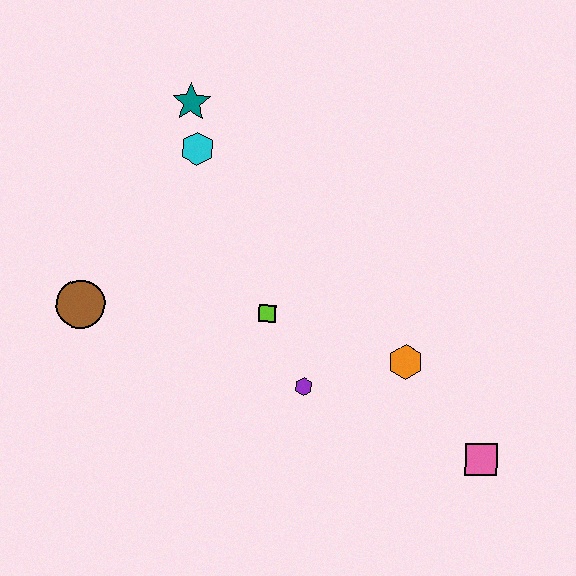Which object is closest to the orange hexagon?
The purple hexagon is closest to the orange hexagon.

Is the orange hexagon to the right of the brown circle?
Yes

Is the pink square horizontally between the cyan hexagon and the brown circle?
No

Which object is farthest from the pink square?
The teal star is farthest from the pink square.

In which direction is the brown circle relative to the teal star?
The brown circle is below the teal star.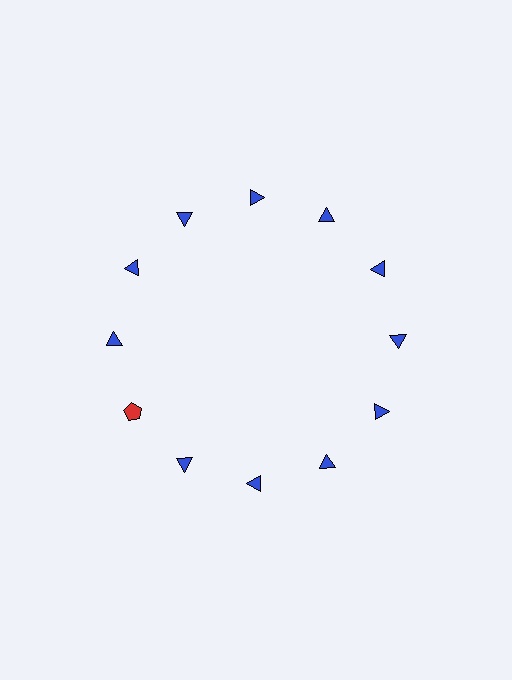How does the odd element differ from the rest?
It differs in both color (red instead of blue) and shape (pentagon instead of triangle).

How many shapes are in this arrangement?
There are 12 shapes arranged in a ring pattern.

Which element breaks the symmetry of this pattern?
The red pentagon at roughly the 8 o'clock position breaks the symmetry. All other shapes are blue triangles.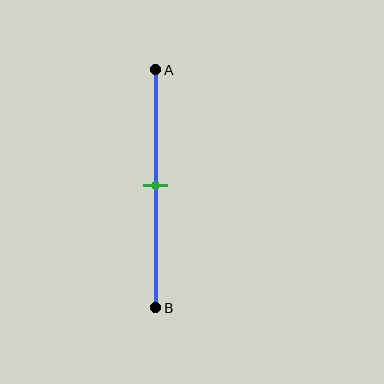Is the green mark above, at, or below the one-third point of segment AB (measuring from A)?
The green mark is below the one-third point of segment AB.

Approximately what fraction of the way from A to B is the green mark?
The green mark is approximately 50% of the way from A to B.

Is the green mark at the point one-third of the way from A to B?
No, the mark is at about 50% from A, not at the 33% one-third point.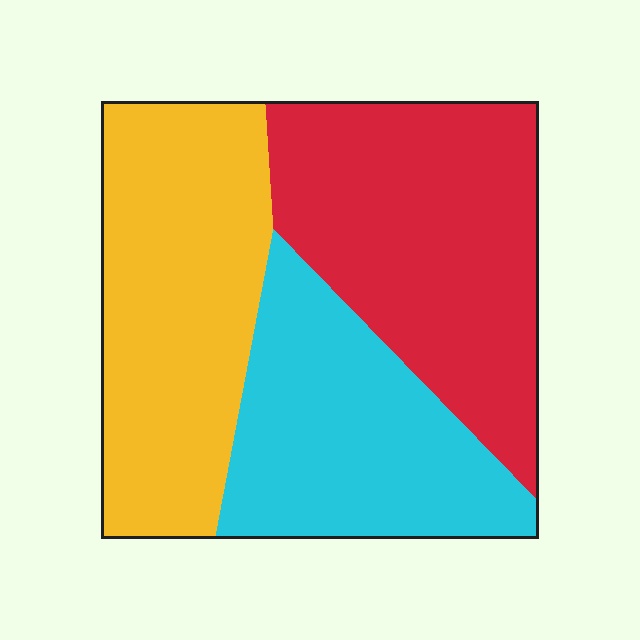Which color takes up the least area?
Cyan, at roughly 30%.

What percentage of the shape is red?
Red covers around 35% of the shape.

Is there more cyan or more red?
Red.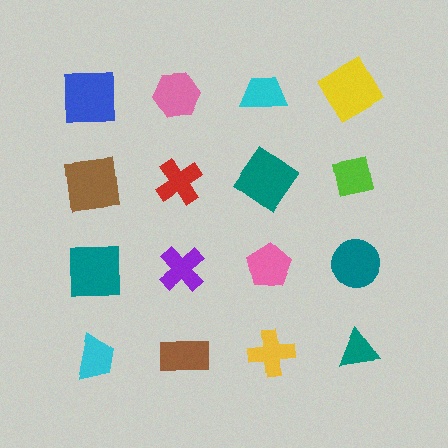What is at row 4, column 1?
A cyan trapezoid.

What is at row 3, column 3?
A pink pentagon.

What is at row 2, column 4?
A lime square.